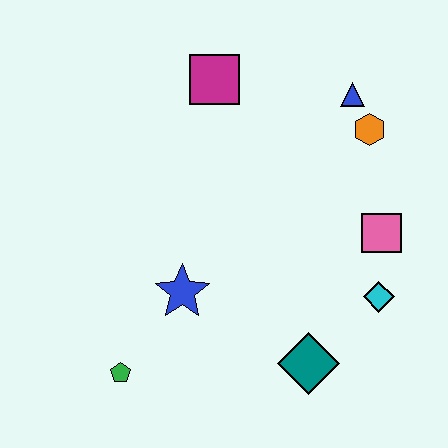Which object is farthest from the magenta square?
The green pentagon is farthest from the magenta square.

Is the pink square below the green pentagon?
No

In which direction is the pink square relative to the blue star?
The pink square is to the right of the blue star.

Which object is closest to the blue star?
The green pentagon is closest to the blue star.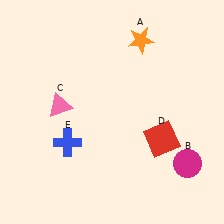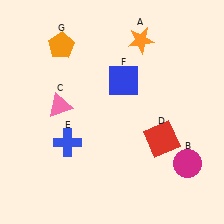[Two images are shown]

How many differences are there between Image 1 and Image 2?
There are 2 differences between the two images.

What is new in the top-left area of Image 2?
An orange pentagon (G) was added in the top-left area of Image 2.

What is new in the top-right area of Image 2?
A blue square (F) was added in the top-right area of Image 2.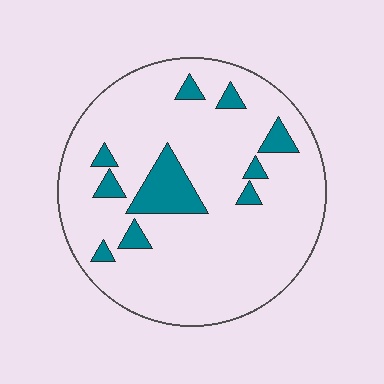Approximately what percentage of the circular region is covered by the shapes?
Approximately 15%.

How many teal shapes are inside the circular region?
10.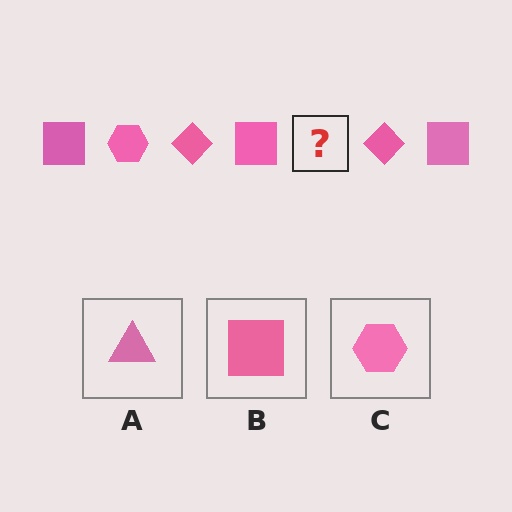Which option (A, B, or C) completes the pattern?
C.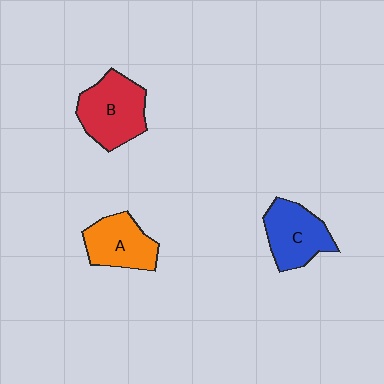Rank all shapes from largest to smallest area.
From largest to smallest: B (red), C (blue), A (orange).